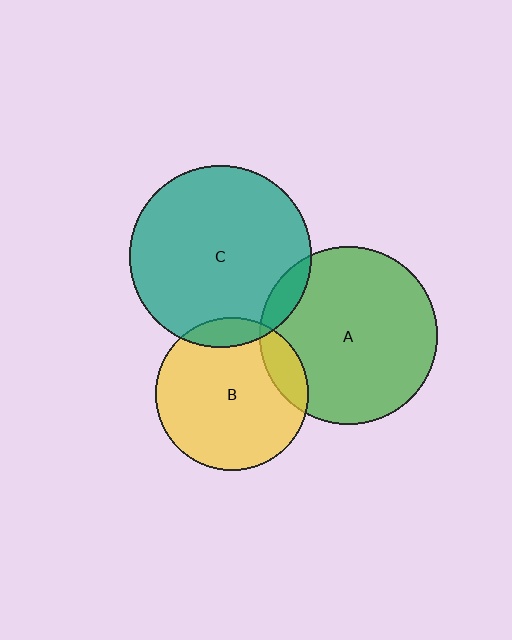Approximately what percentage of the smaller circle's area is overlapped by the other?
Approximately 10%.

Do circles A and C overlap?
Yes.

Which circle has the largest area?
Circle C (teal).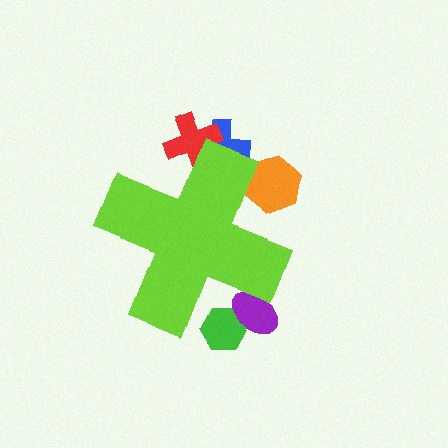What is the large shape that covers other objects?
A lime cross.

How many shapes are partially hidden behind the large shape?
5 shapes are partially hidden.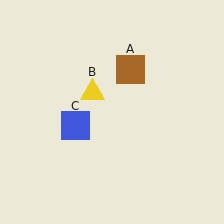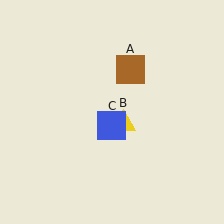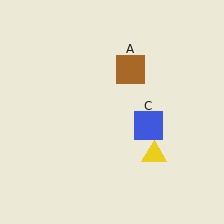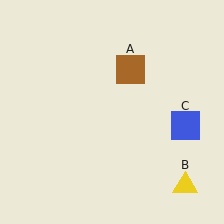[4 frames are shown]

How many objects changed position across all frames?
2 objects changed position: yellow triangle (object B), blue square (object C).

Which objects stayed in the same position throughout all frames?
Brown square (object A) remained stationary.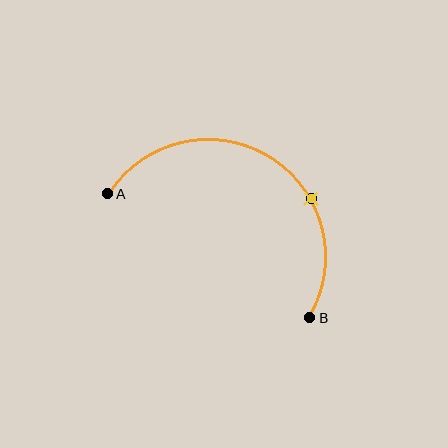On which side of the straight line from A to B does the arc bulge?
The arc bulges above the straight line connecting A and B.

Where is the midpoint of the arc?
The arc midpoint is the point on the curve farthest from the straight line joining A and B. It sits above that line.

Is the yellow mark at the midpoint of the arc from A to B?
No. The yellow mark lies on the arc but is closer to endpoint B. The arc midpoint would be at the point on the curve equidistant along the arc from both A and B.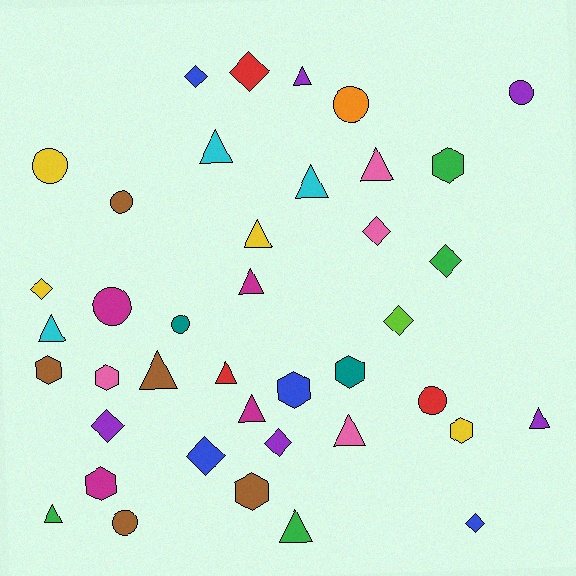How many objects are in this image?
There are 40 objects.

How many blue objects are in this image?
There are 4 blue objects.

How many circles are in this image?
There are 8 circles.